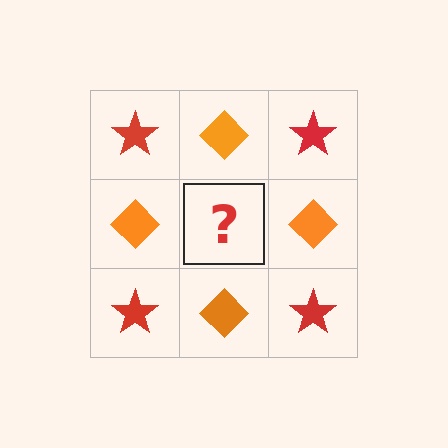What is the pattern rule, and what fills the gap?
The rule is that it alternates red star and orange diamond in a checkerboard pattern. The gap should be filled with a red star.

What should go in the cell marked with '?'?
The missing cell should contain a red star.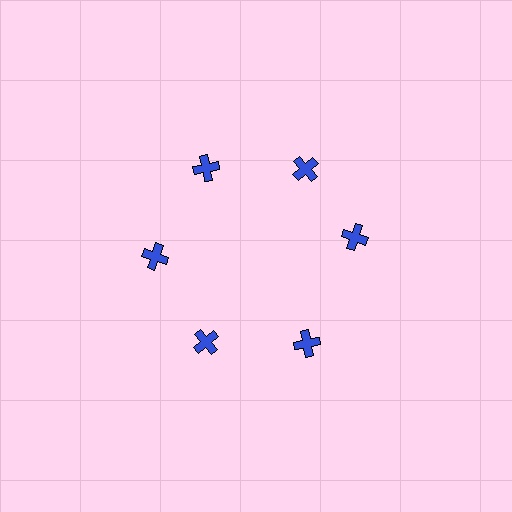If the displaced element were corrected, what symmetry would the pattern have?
It would have 6-fold rotational symmetry — the pattern would map onto itself every 60 degrees.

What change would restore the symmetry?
The symmetry would be restored by rotating it back into even spacing with its neighbors so that all 6 crosses sit at equal angles and equal distance from the center.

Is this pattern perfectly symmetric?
No. The 6 blue crosses are arranged in a ring, but one element near the 3 o'clock position is rotated out of alignment along the ring, breaking the 6-fold rotational symmetry.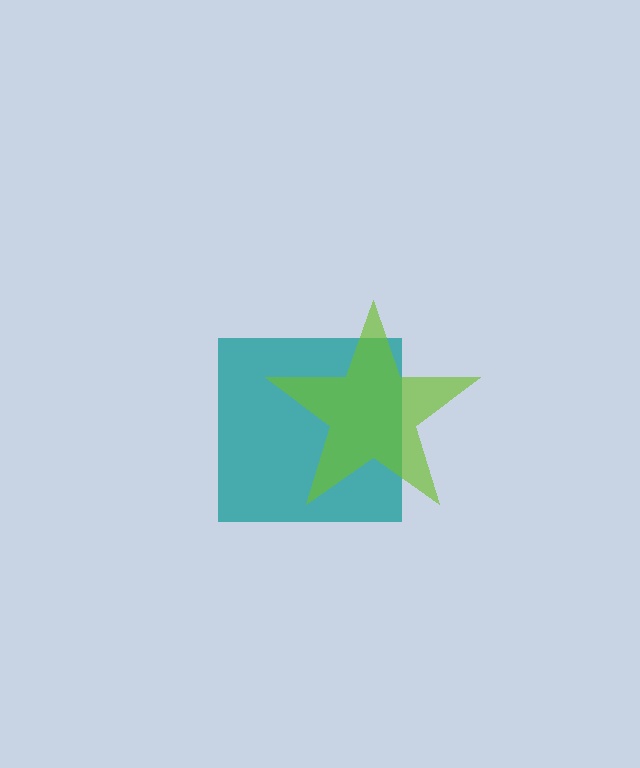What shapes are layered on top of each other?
The layered shapes are: a teal square, a lime star.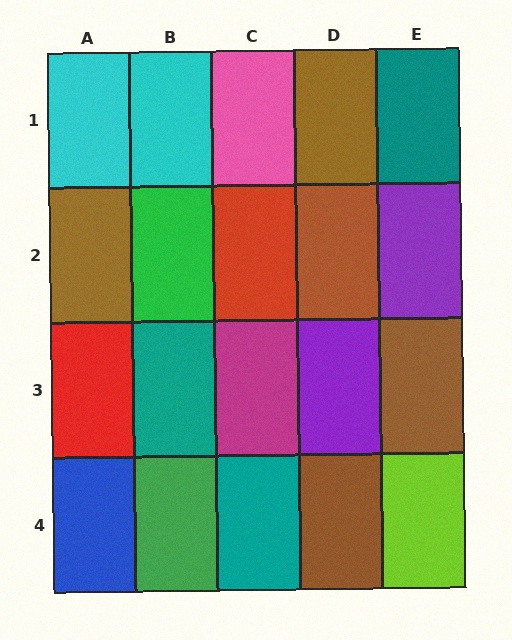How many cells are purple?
2 cells are purple.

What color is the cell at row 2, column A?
Brown.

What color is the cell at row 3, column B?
Teal.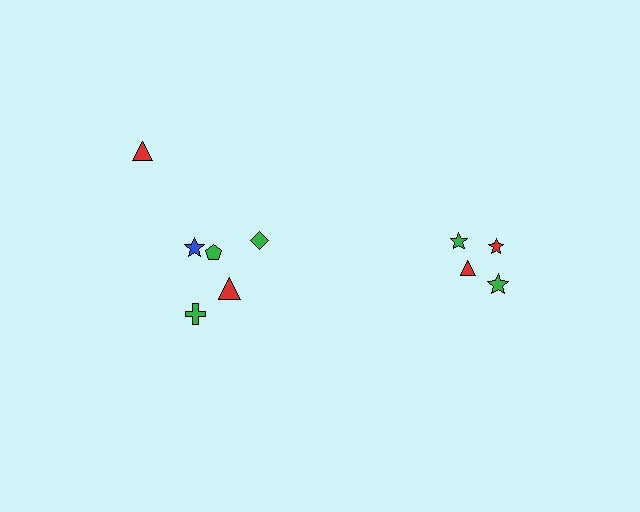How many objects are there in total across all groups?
There are 10 objects.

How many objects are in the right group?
There are 4 objects.